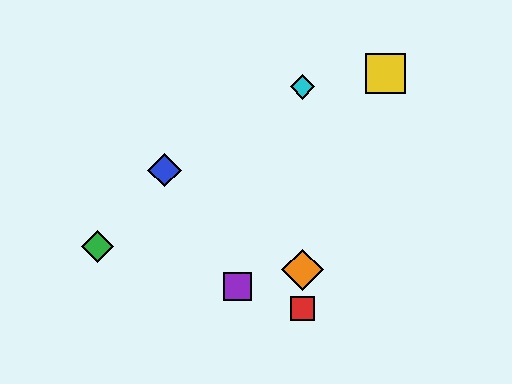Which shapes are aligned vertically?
The red square, the orange diamond, the cyan diamond are aligned vertically.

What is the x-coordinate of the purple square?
The purple square is at x≈238.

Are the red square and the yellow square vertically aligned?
No, the red square is at x≈302 and the yellow square is at x≈386.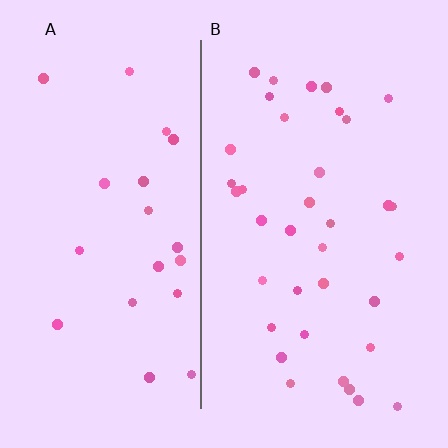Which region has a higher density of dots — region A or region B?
B (the right).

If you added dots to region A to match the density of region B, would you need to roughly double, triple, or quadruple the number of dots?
Approximately double.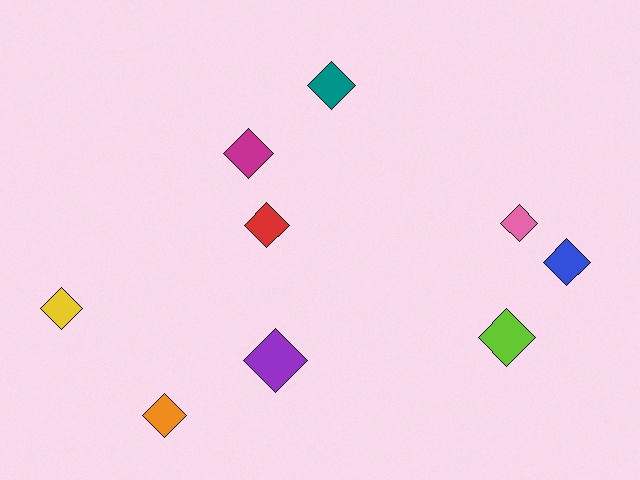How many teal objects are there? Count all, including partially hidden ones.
There is 1 teal object.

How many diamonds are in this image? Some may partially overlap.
There are 9 diamonds.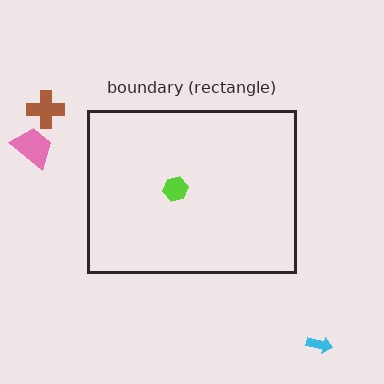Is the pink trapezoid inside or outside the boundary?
Outside.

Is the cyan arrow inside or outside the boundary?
Outside.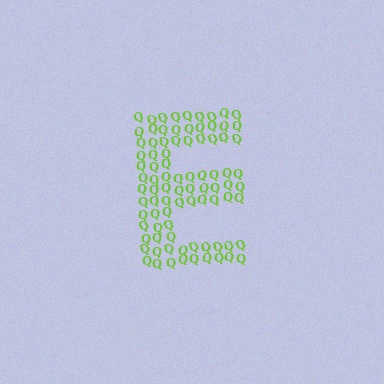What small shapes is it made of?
It is made of small letter Q's.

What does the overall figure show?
The overall figure shows the letter E.